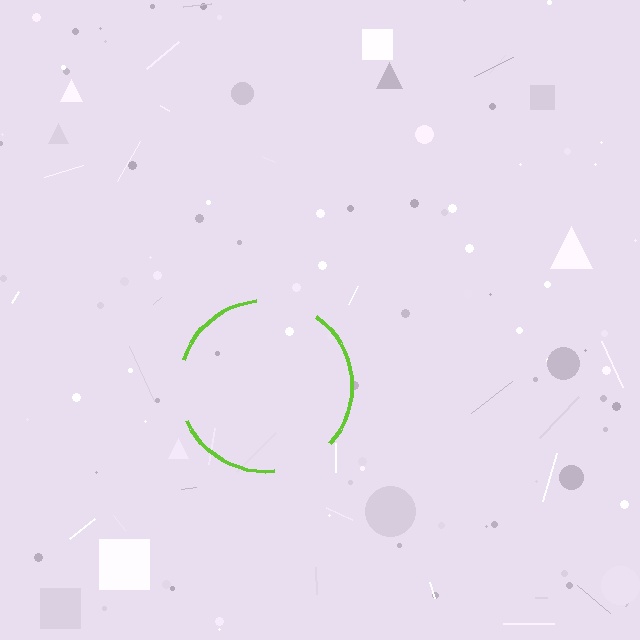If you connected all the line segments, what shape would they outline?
They would outline a circle.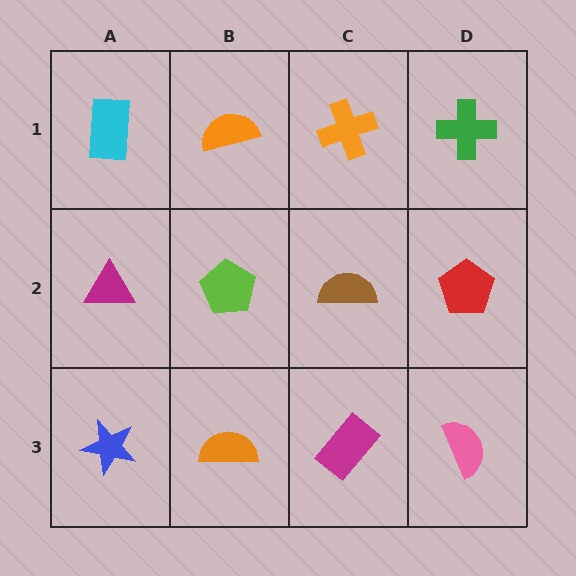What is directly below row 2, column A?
A blue star.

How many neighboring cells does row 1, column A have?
2.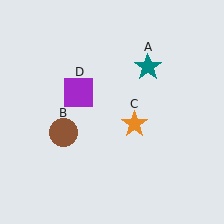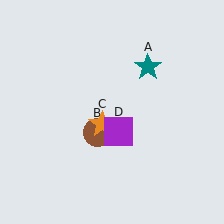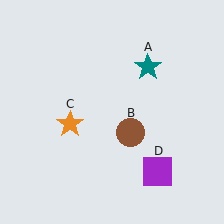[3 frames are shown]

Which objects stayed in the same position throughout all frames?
Teal star (object A) remained stationary.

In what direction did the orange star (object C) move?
The orange star (object C) moved left.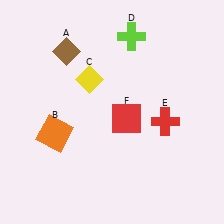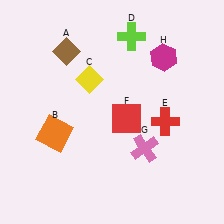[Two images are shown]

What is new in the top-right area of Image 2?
A magenta hexagon (H) was added in the top-right area of Image 2.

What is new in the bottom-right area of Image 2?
A pink cross (G) was added in the bottom-right area of Image 2.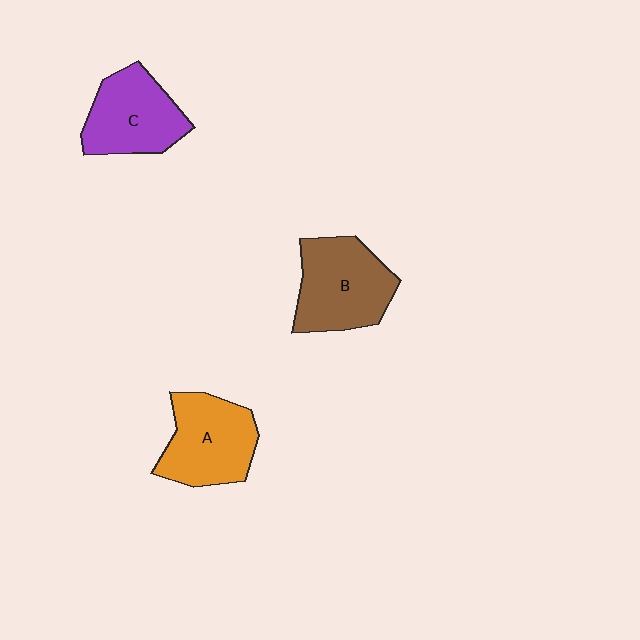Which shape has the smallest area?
Shape C (purple).